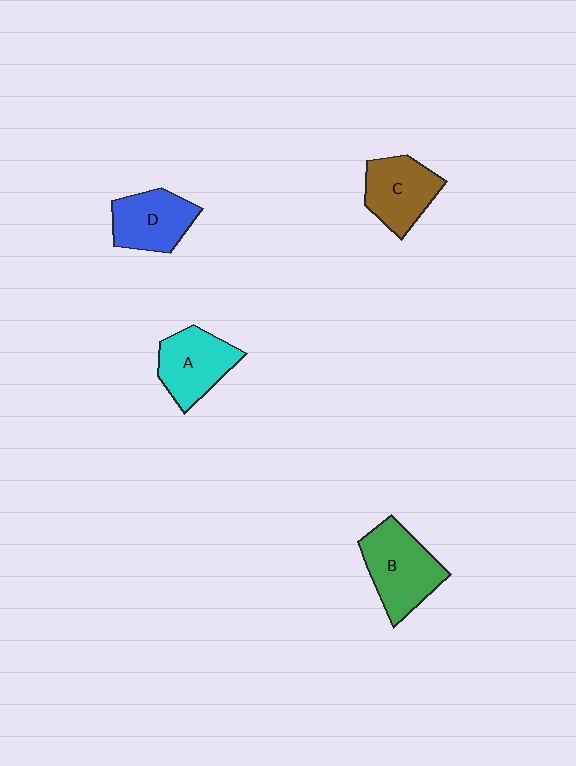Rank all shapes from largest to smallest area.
From largest to smallest: B (green), A (cyan), C (brown), D (blue).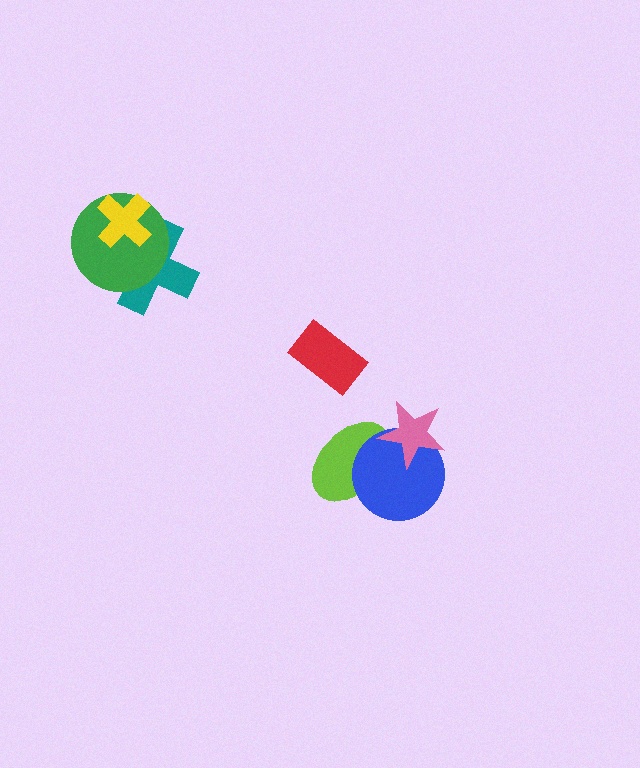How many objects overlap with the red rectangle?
0 objects overlap with the red rectangle.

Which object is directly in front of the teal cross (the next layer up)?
The green circle is directly in front of the teal cross.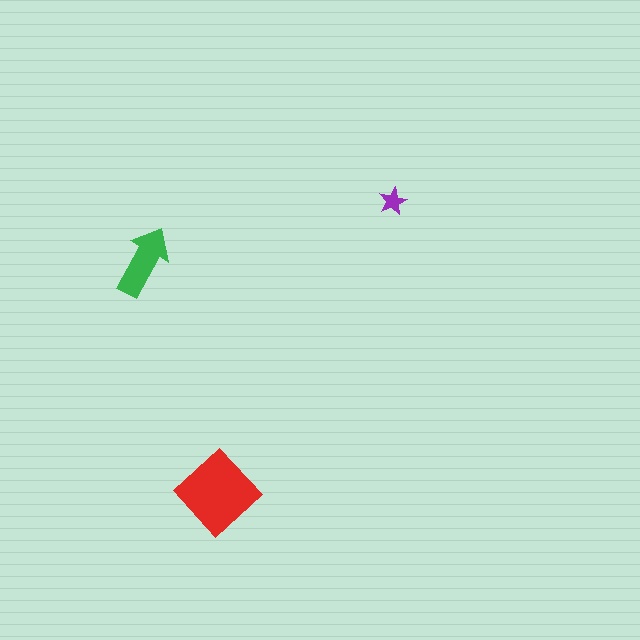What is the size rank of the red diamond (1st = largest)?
1st.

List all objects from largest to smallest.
The red diamond, the green arrow, the purple star.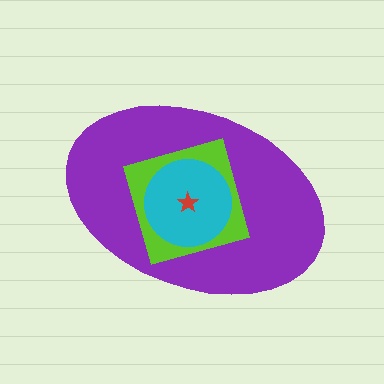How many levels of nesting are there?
4.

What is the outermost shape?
The purple ellipse.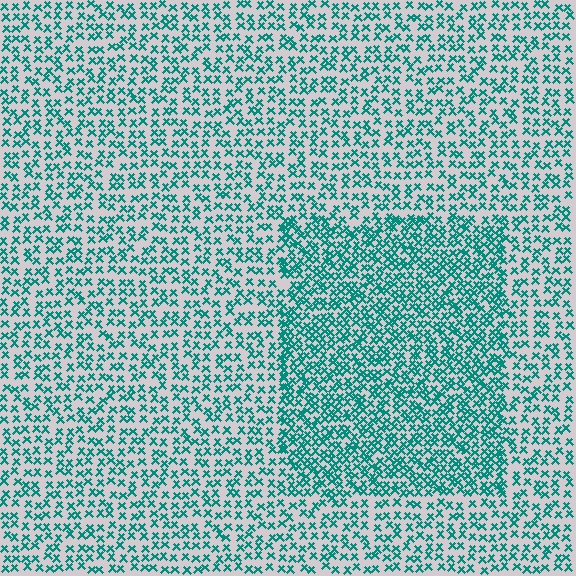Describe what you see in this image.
The image contains small teal elements arranged at two different densities. A rectangle-shaped region is visible where the elements are more densely packed than the surrounding area.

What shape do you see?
I see a rectangle.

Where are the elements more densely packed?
The elements are more densely packed inside the rectangle boundary.